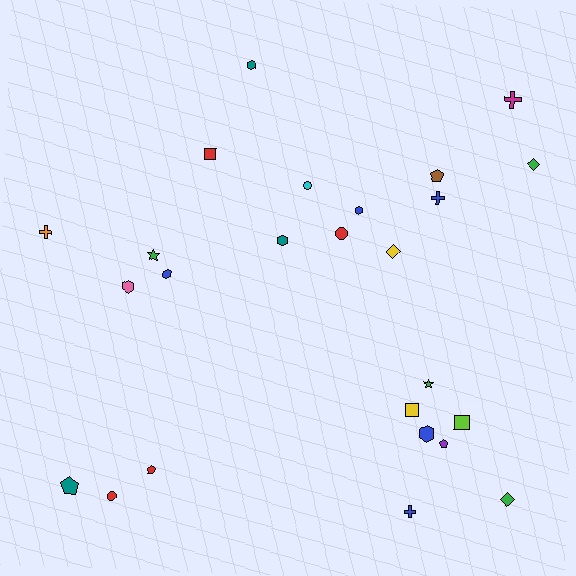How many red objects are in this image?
There are 4 red objects.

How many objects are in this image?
There are 25 objects.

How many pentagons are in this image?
There are 4 pentagons.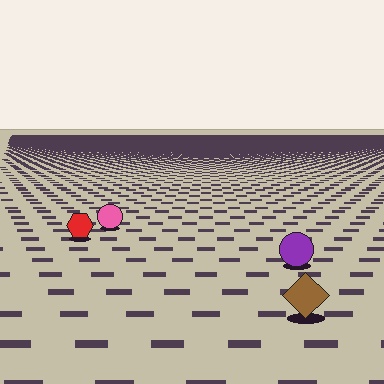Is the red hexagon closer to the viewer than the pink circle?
Yes. The red hexagon is closer — you can tell from the texture gradient: the ground texture is coarser near it.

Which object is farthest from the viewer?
The pink circle is farthest from the viewer. It appears smaller and the ground texture around it is denser.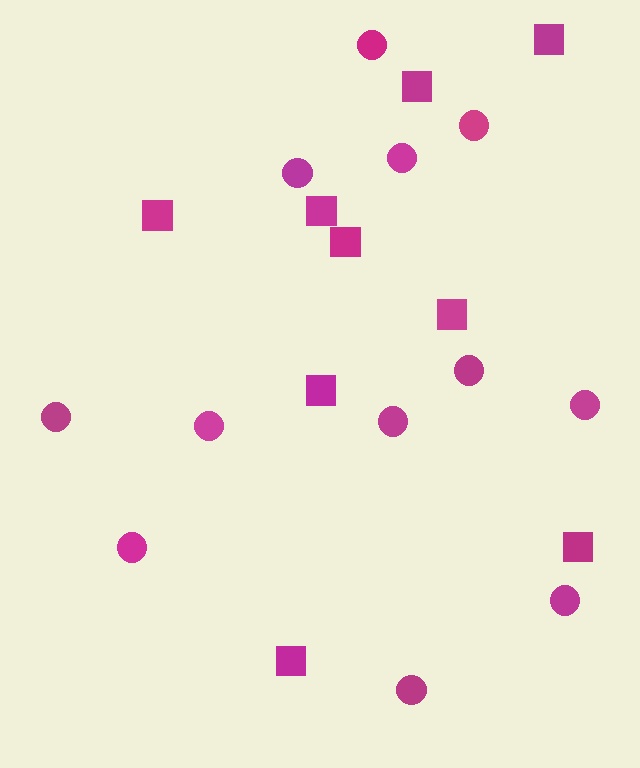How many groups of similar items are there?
There are 2 groups: one group of squares (9) and one group of circles (12).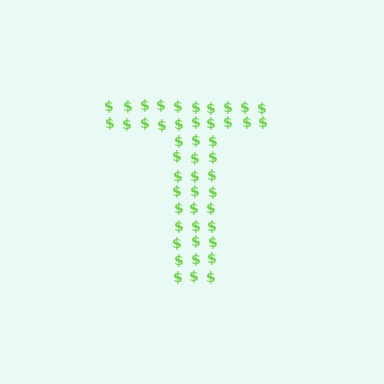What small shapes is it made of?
It is made of small dollar signs.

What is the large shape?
The large shape is the letter T.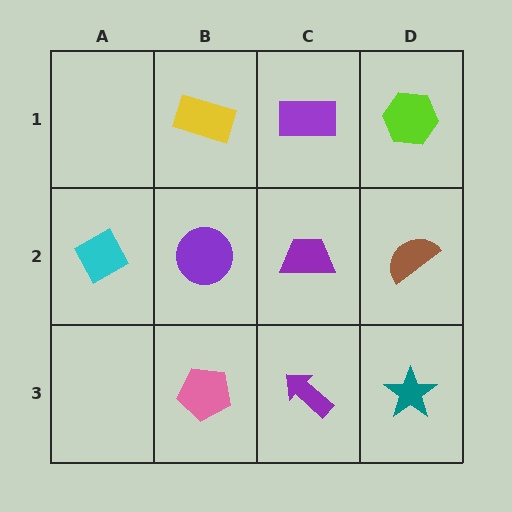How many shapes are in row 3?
3 shapes.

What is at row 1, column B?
A yellow rectangle.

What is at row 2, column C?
A purple trapezoid.